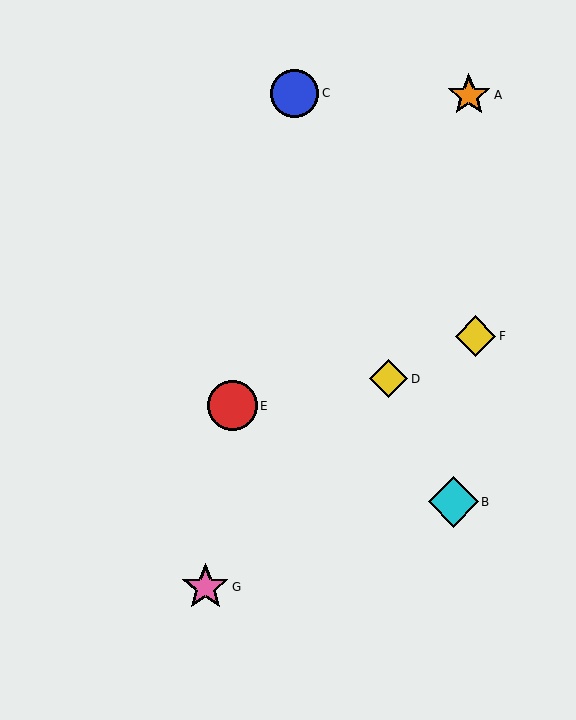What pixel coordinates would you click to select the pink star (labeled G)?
Click at (205, 587) to select the pink star G.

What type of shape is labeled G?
Shape G is a pink star.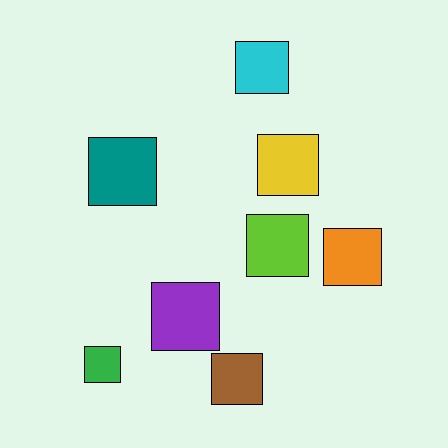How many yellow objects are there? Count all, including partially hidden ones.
There is 1 yellow object.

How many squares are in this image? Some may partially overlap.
There are 8 squares.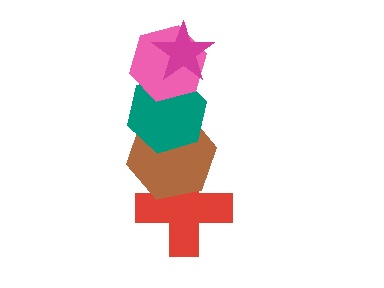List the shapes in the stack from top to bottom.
From top to bottom: the magenta star, the pink hexagon, the teal hexagon, the brown hexagon, the red cross.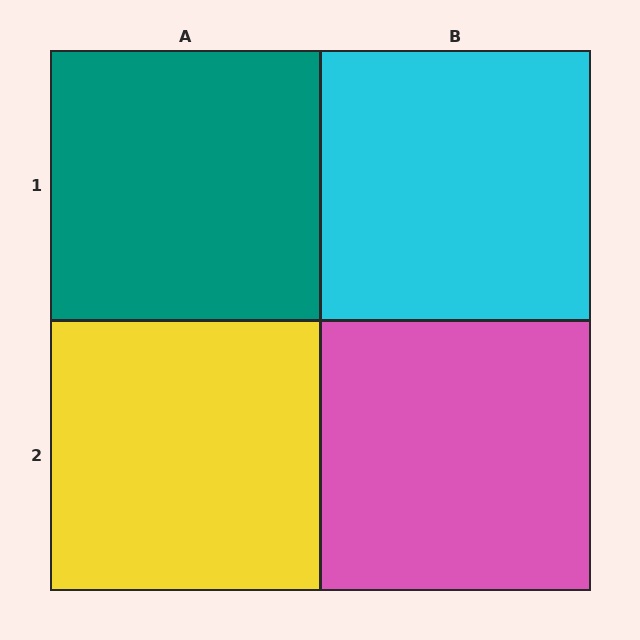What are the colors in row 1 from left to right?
Teal, cyan.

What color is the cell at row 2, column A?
Yellow.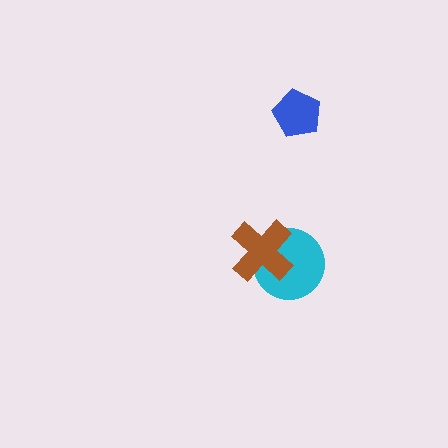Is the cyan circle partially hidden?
Yes, it is partially covered by another shape.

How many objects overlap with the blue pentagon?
0 objects overlap with the blue pentagon.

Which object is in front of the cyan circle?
The brown cross is in front of the cyan circle.